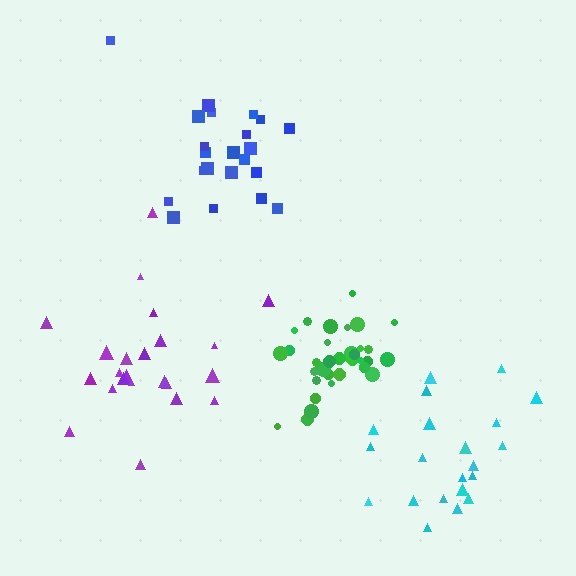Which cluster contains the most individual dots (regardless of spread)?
Green (33).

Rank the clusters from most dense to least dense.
green, blue, cyan, purple.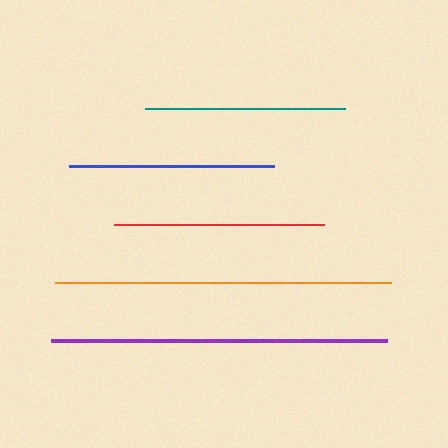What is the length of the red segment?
The red segment is approximately 210 pixels long.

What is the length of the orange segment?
The orange segment is approximately 337 pixels long.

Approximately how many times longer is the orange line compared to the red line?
The orange line is approximately 1.6 times the length of the red line.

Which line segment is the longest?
The orange line is the longest at approximately 337 pixels.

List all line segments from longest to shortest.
From longest to shortest: orange, purple, red, blue, teal.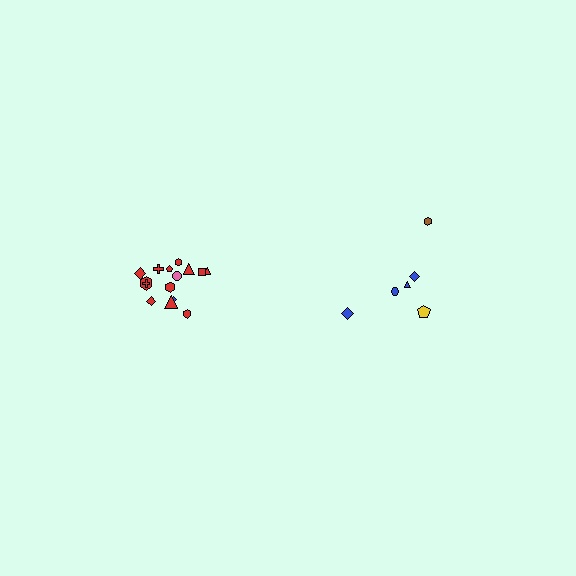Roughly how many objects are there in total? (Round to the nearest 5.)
Roughly 20 objects in total.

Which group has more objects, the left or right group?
The left group.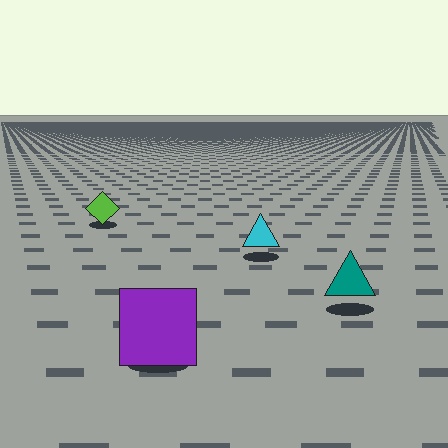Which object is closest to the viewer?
The purple square is closest. The texture marks near it are larger and more spread out.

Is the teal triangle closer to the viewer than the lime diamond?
Yes. The teal triangle is closer — you can tell from the texture gradient: the ground texture is coarser near it.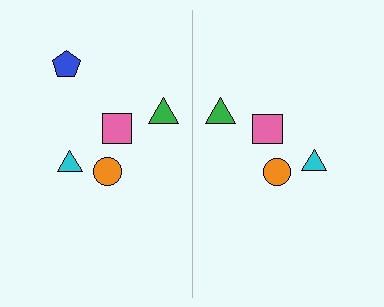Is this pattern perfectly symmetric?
No, the pattern is not perfectly symmetric. A blue pentagon is missing from the right side.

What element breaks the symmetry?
A blue pentagon is missing from the right side.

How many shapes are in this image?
There are 9 shapes in this image.